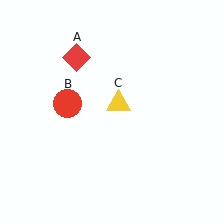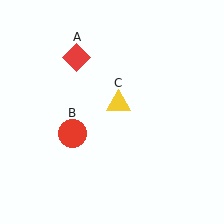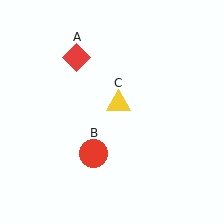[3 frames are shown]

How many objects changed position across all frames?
1 object changed position: red circle (object B).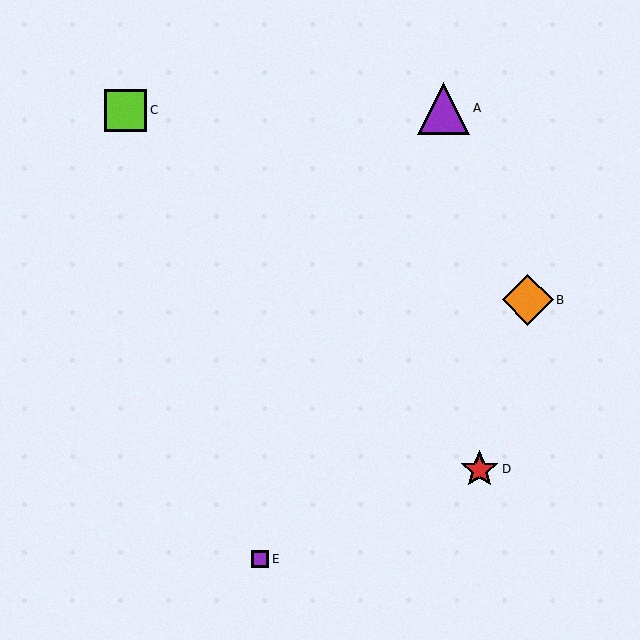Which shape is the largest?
The purple triangle (labeled A) is the largest.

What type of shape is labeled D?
Shape D is a red star.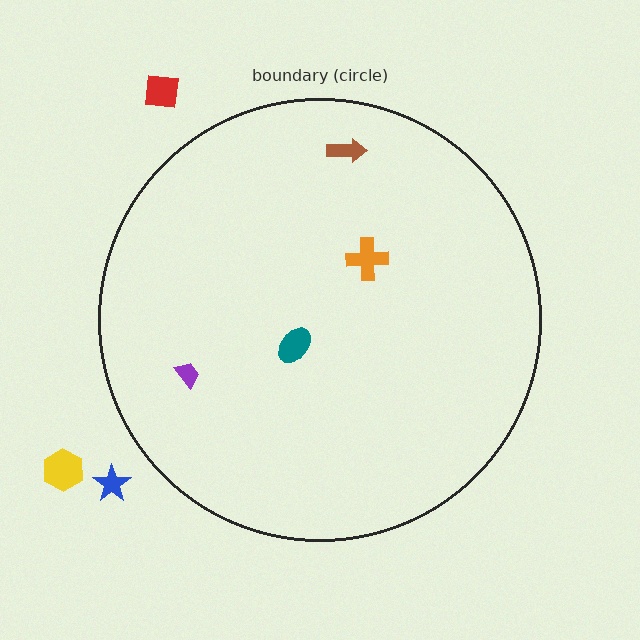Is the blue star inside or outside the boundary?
Outside.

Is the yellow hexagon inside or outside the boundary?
Outside.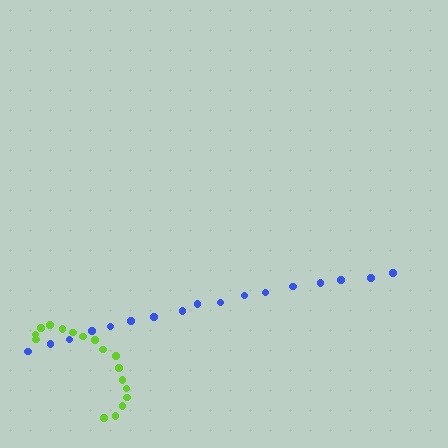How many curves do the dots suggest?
There are 2 distinct paths.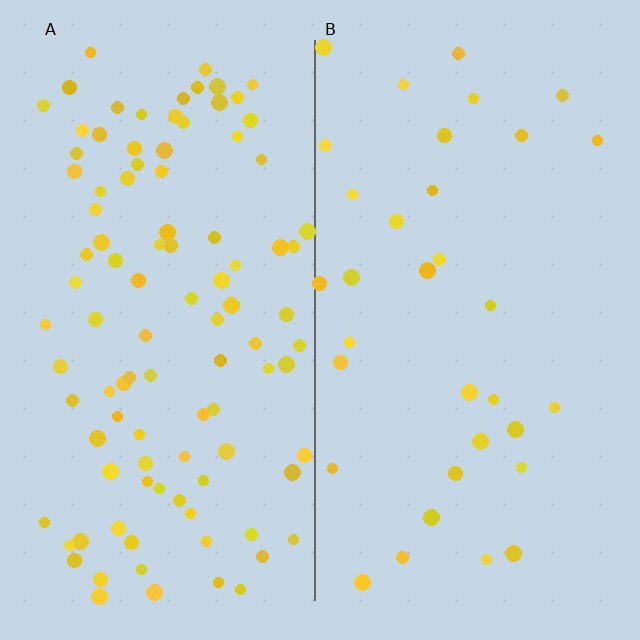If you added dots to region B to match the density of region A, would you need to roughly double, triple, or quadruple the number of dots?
Approximately triple.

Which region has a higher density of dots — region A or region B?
A (the left).